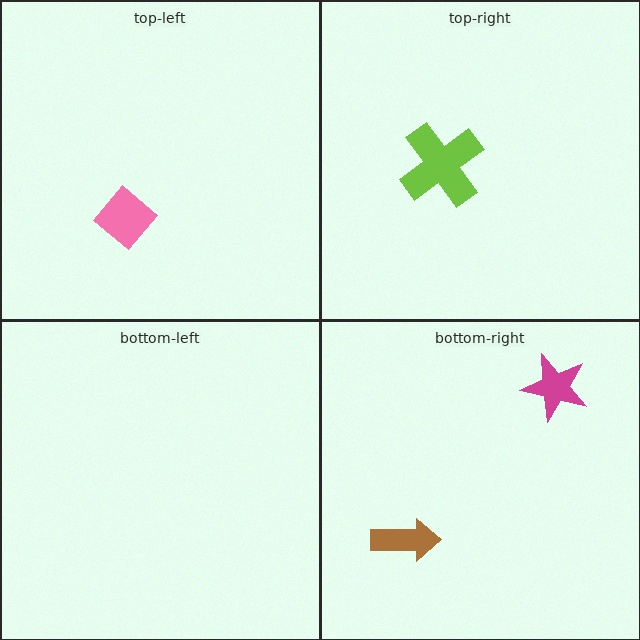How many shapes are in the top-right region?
1.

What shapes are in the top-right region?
The lime cross.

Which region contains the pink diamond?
The top-left region.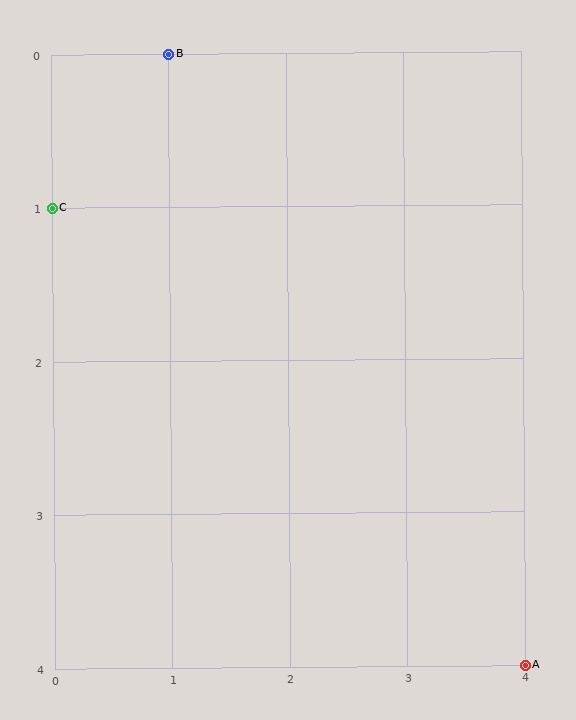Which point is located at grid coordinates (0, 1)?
Point C is at (0, 1).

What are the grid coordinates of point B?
Point B is at grid coordinates (1, 0).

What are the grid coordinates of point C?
Point C is at grid coordinates (0, 1).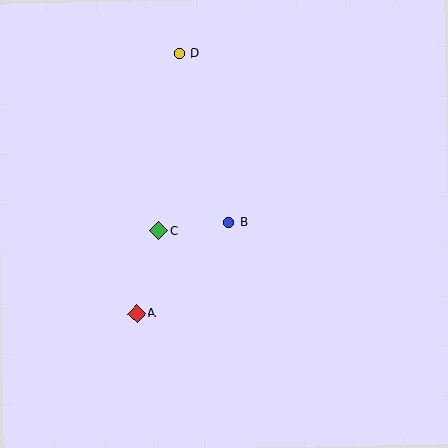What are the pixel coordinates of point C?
Point C is at (159, 231).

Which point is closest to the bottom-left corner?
Point A is closest to the bottom-left corner.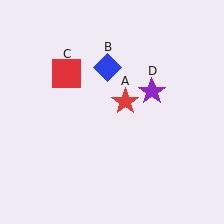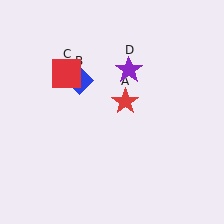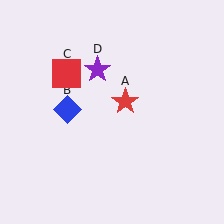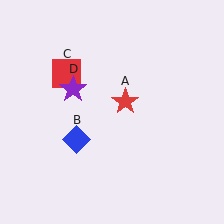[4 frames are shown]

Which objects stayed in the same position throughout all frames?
Red star (object A) and red square (object C) remained stationary.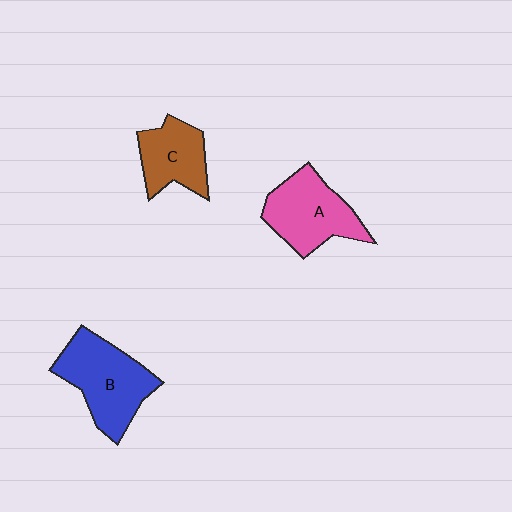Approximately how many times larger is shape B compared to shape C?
Approximately 1.5 times.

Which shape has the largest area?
Shape B (blue).